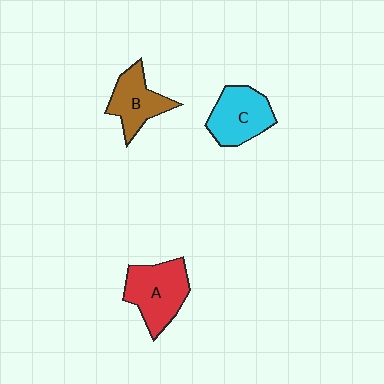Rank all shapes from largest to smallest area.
From largest to smallest: A (red), C (cyan), B (brown).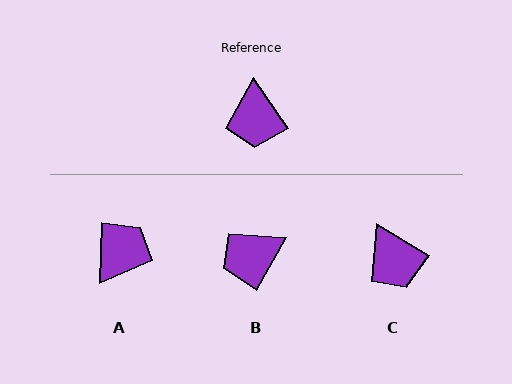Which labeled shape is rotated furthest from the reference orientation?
A, about 143 degrees away.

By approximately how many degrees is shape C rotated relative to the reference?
Approximately 25 degrees counter-clockwise.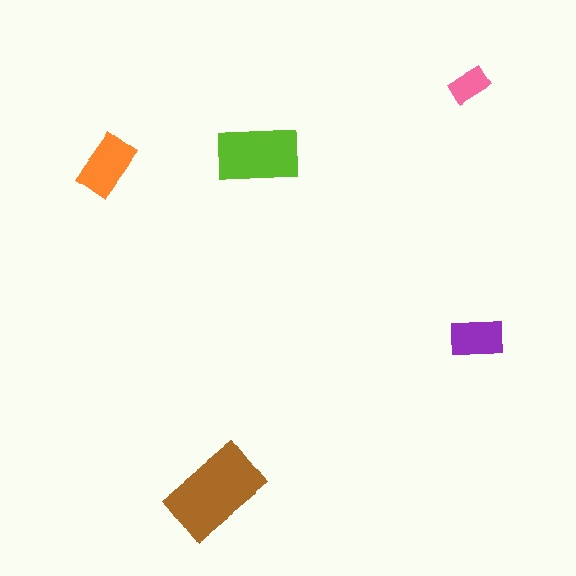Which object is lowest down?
The brown rectangle is bottommost.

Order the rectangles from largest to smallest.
the brown one, the lime one, the orange one, the purple one, the pink one.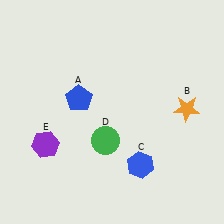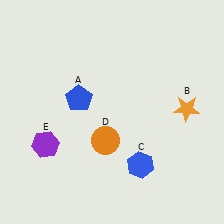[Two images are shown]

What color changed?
The circle (D) changed from green in Image 1 to orange in Image 2.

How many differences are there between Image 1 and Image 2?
There is 1 difference between the two images.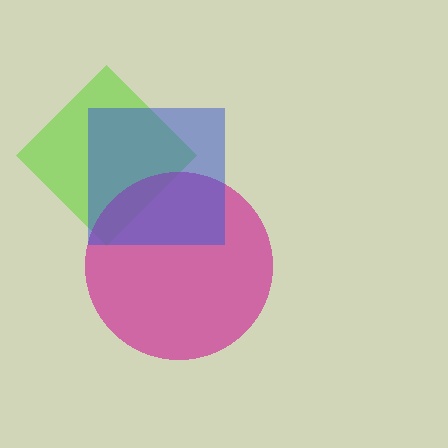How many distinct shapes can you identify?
There are 3 distinct shapes: a lime diamond, a magenta circle, a blue square.